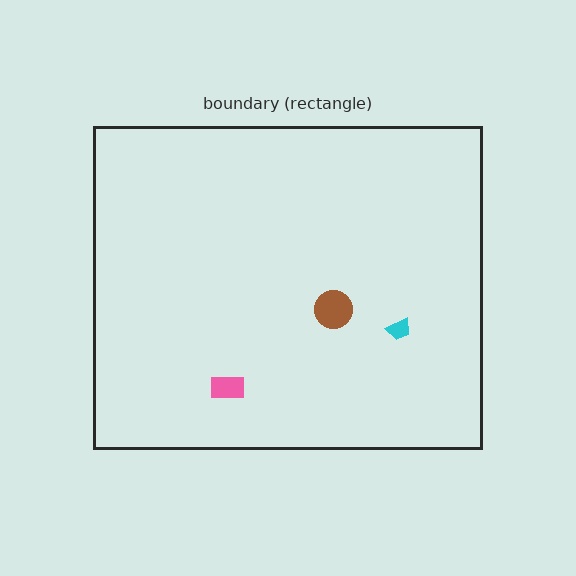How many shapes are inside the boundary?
3 inside, 0 outside.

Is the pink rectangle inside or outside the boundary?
Inside.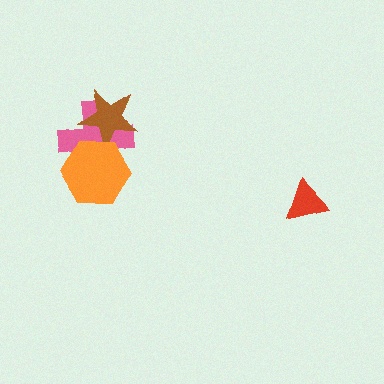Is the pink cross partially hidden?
Yes, it is partially covered by another shape.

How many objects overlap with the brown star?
2 objects overlap with the brown star.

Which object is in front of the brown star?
The orange hexagon is in front of the brown star.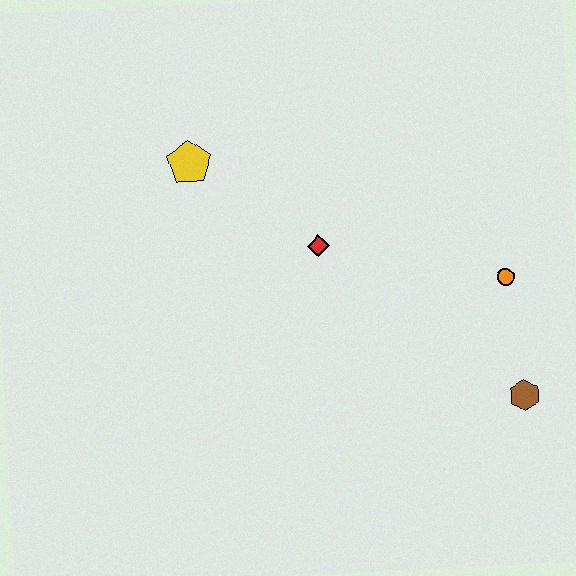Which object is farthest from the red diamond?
The brown hexagon is farthest from the red diamond.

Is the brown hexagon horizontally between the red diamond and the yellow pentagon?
No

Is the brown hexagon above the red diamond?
No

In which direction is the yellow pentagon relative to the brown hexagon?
The yellow pentagon is to the left of the brown hexagon.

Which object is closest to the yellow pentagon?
The red diamond is closest to the yellow pentagon.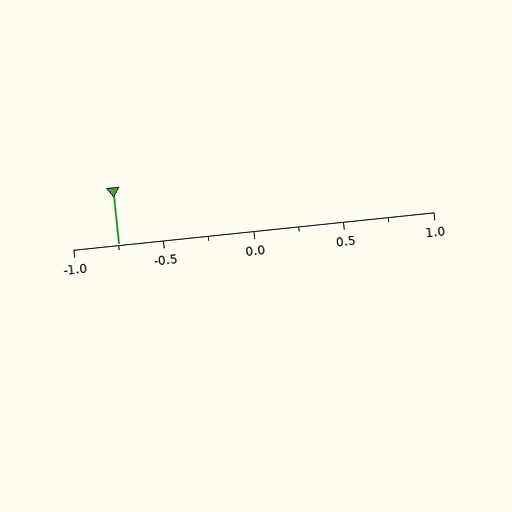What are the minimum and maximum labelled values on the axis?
The axis runs from -1.0 to 1.0.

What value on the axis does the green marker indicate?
The marker indicates approximately -0.75.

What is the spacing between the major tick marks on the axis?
The major ticks are spaced 0.5 apart.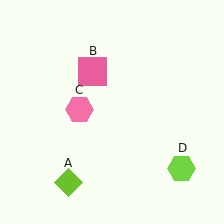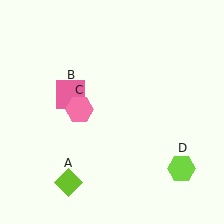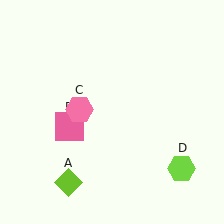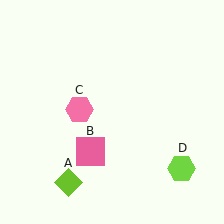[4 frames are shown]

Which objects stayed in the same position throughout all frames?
Lime diamond (object A) and pink hexagon (object C) and lime hexagon (object D) remained stationary.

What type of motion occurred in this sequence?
The pink square (object B) rotated counterclockwise around the center of the scene.